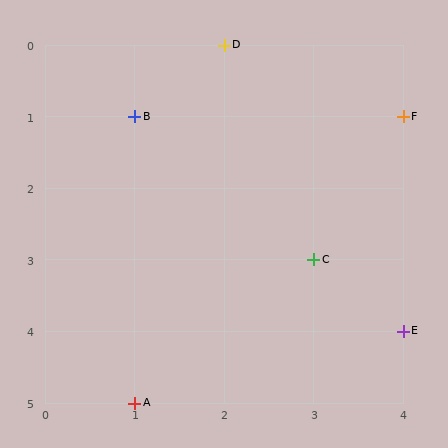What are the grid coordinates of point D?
Point D is at grid coordinates (2, 0).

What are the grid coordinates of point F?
Point F is at grid coordinates (4, 1).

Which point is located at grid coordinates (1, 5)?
Point A is at (1, 5).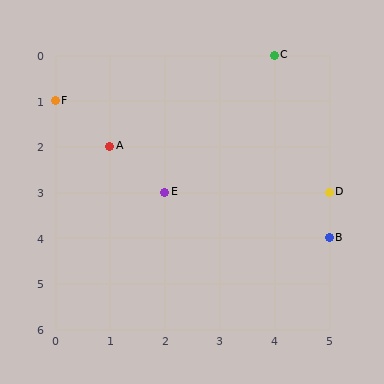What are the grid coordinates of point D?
Point D is at grid coordinates (5, 3).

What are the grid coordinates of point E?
Point E is at grid coordinates (2, 3).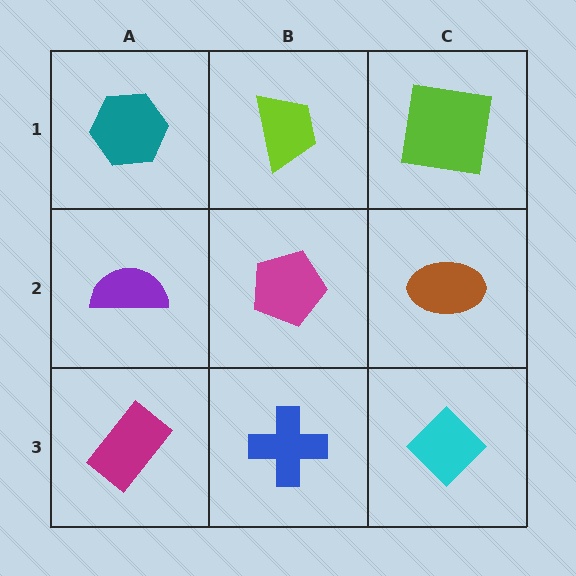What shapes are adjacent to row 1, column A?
A purple semicircle (row 2, column A), a lime trapezoid (row 1, column B).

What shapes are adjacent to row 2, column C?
A lime square (row 1, column C), a cyan diamond (row 3, column C), a magenta pentagon (row 2, column B).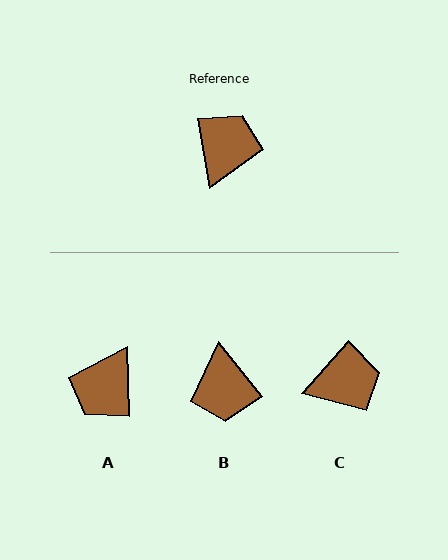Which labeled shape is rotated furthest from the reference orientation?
A, about 172 degrees away.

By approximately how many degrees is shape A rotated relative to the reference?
Approximately 172 degrees counter-clockwise.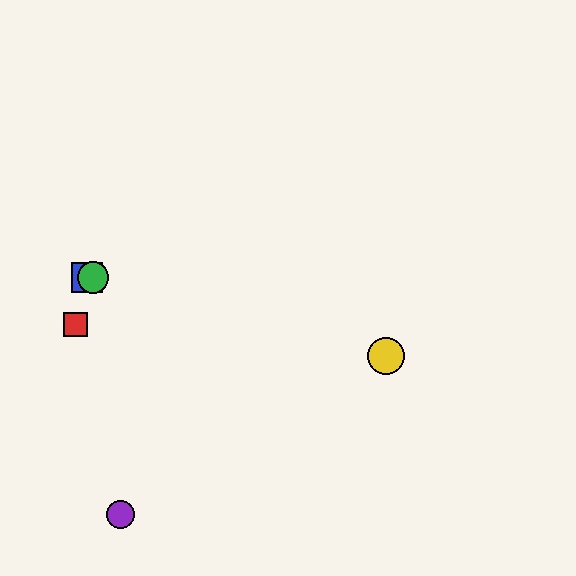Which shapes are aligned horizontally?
The blue square, the green circle are aligned horizontally.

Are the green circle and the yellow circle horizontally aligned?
No, the green circle is at y≈277 and the yellow circle is at y≈356.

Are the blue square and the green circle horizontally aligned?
Yes, both are at y≈277.